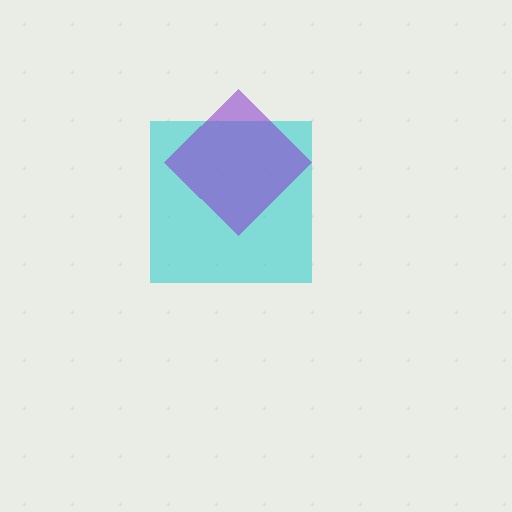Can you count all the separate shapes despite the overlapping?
Yes, there are 2 separate shapes.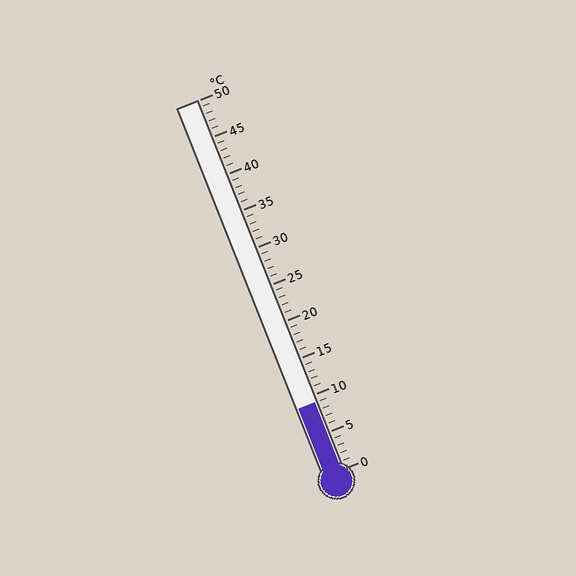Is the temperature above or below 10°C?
The temperature is below 10°C.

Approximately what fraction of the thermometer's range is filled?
The thermometer is filled to approximately 20% of its range.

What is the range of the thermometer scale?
The thermometer scale ranges from 0°C to 50°C.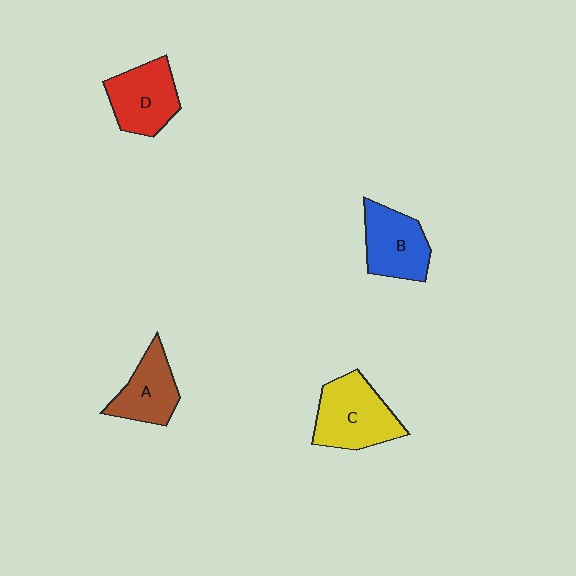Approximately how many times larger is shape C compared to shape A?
Approximately 1.4 times.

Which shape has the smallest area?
Shape A (brown).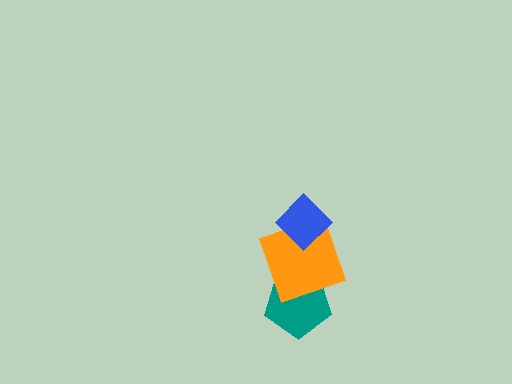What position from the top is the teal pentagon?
The teal pentagon is 3rd from the top.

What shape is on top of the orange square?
The blue diamond is on top of the orange square.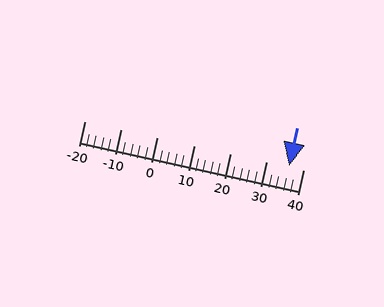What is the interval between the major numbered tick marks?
The major tick marks are spaced 10 units apart.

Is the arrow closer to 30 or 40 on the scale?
The arrow is closer to 40.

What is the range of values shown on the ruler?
The ruler shows values from -20 to 40.